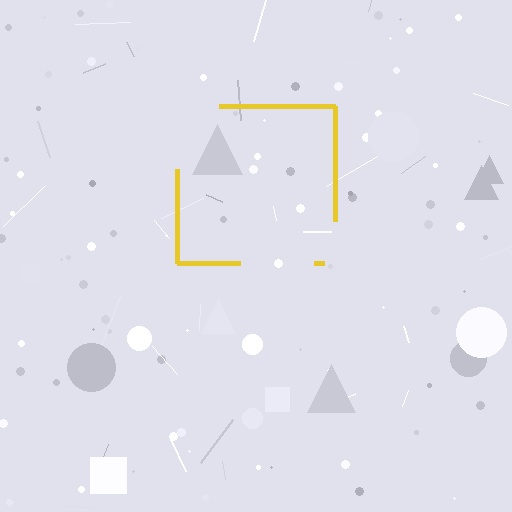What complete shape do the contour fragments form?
The contour fragments form a square.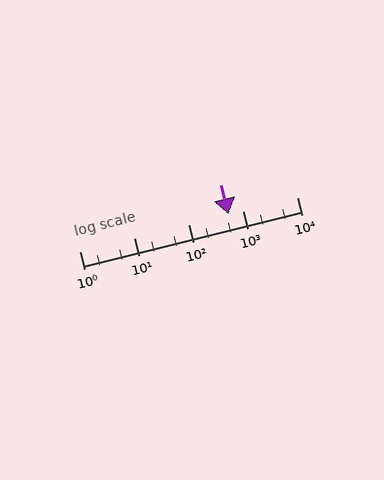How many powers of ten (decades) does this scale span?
The scale spans 4 decades, from 1 to 10000.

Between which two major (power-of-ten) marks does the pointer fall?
The pointer is between 100 and 1000.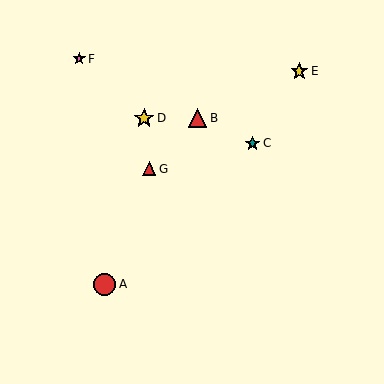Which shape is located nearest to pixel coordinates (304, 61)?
The yellow star (labeled E) at (299, 71) is nearest to that location.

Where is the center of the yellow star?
The center of the yellow star is at (144, 118).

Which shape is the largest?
The red circle (labeled A) is the largest.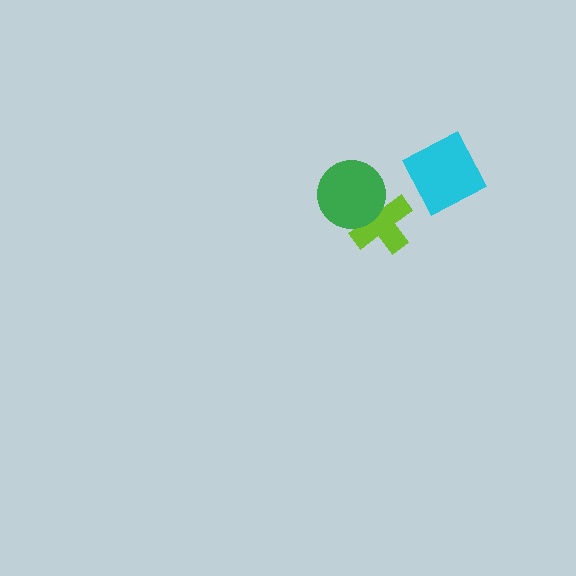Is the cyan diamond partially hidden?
No, no other shape covers it.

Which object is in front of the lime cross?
The green circle is in front of the lime cross.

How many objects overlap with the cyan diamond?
0 objects overlap with the cyan diamond.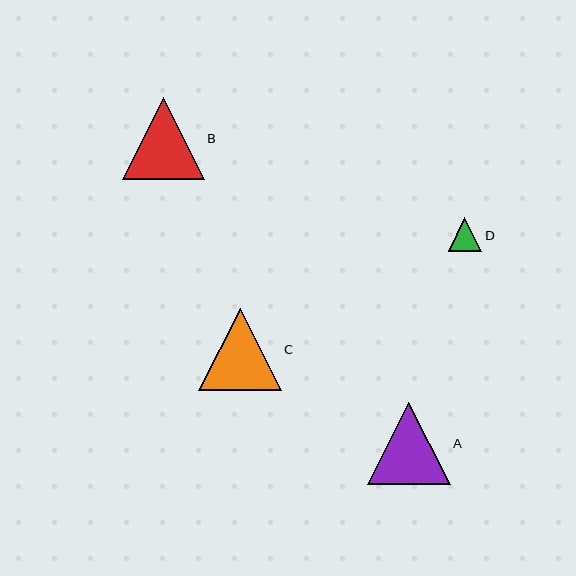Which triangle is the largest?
Triangle A is the largest with a size of approximately 82 pixels.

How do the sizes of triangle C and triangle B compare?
Triangle C and triangle B are approximately the same size.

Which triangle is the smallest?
Triangle D is the smallest with a size of approximately 33 pixels.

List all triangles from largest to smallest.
From largest to smallest: A, C, B, D.